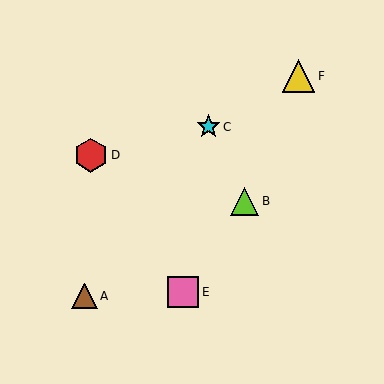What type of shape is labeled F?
Shape F is a yellow triangle.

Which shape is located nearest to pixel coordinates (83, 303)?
The brown triangle (labeled A) at (84, 296) is nearest to that location.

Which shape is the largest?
The red hexagon (labeled D) is the largest.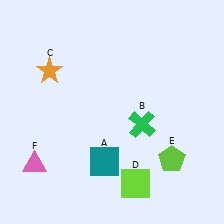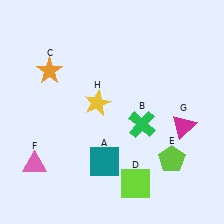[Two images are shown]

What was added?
A magenta triangle (G), a yellow star (H) were added in Image 2.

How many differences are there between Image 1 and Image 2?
There are 2 differences between the two images.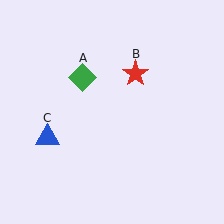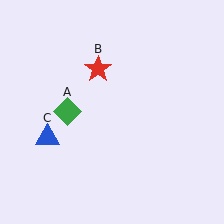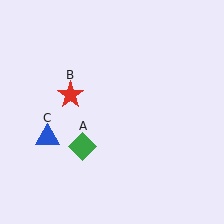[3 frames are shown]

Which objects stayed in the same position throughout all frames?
Blue triangle (object C) remained stationary.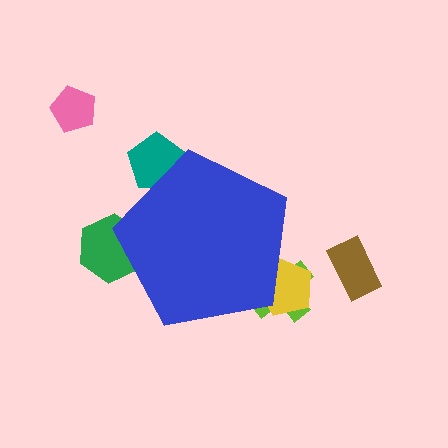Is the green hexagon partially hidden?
Yes, the green hexagon is partially hidden behind the blue pentagon.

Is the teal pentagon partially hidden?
Yes, the teal pentagon is partially hidden behind the blue pentagon.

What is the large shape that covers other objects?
A blue pentagon.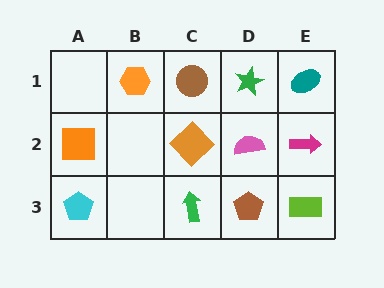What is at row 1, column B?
An orange hexagon.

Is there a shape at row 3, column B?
No, that cell is empty.